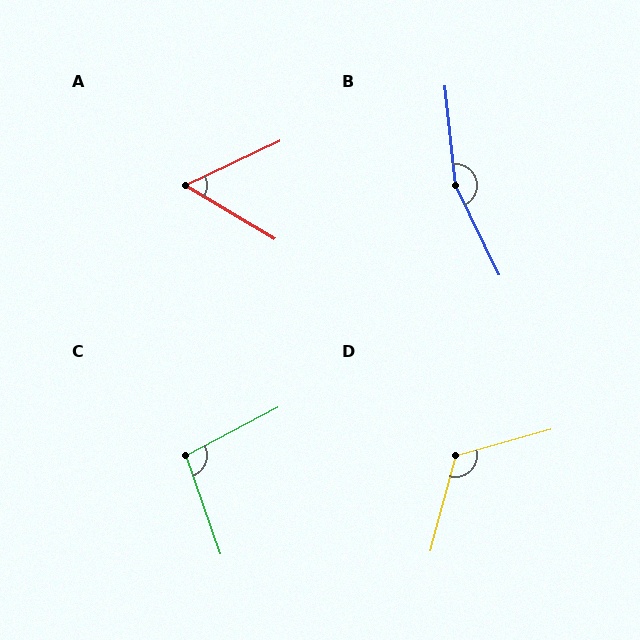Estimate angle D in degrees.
Approximately 120 degrees.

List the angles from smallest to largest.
A (56°), C (98°), D (120°), B (160°).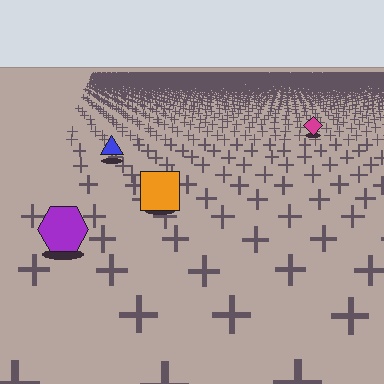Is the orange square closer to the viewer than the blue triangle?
Yes. The orange square is closer — you can tell from the texture gradient: the ground texture is coarser near it.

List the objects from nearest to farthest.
From nearest to farthest: the purple hexagon, the orange square, the blue triangle, the magenta diamond.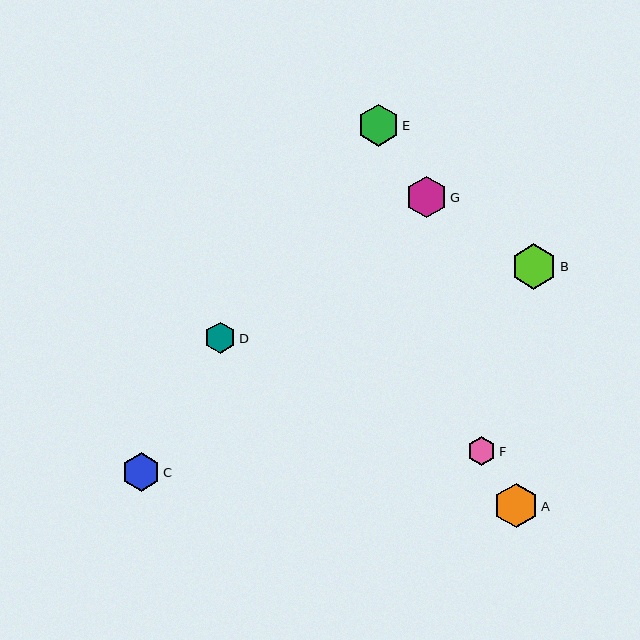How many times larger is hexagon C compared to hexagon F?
Hexagon C is approximately 1.4 times the size of hexagon F.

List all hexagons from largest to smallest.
From largest to smallest: B, A, E, G, C, D, F.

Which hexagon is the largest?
Hexagon B is the largest with a size of approximately 46 pixels.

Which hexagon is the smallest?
Hexagon F is the smallest with a size of approximately 28 pixels.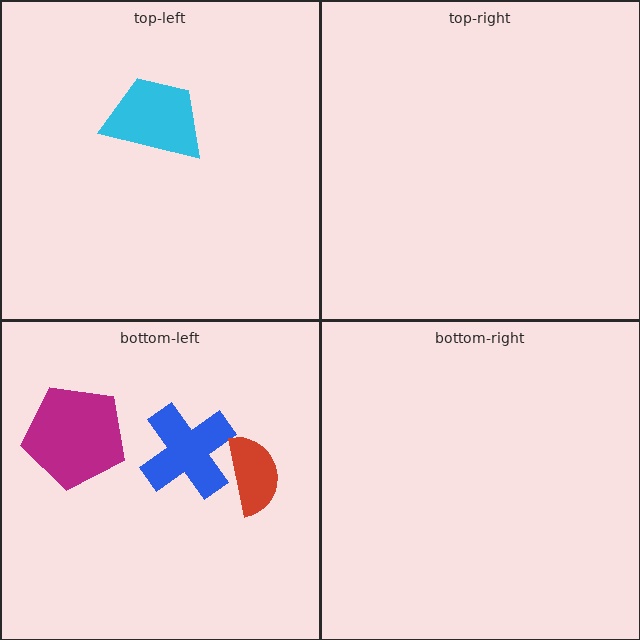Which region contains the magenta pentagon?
The bottom-left region.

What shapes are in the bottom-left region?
The blue cross, the magenta pentagon, the red semicircle.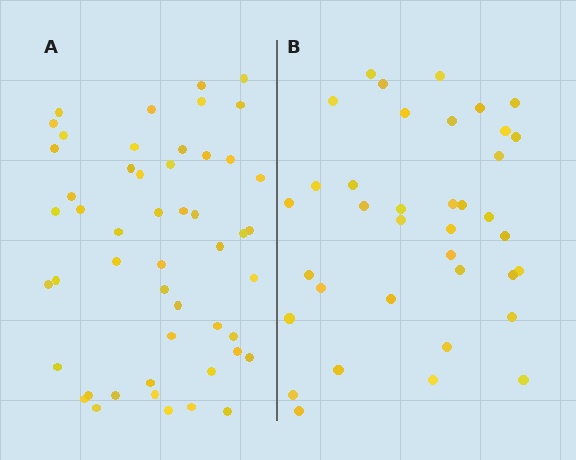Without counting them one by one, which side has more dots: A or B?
Region A (the left region) has more dots.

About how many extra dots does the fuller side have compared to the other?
Region A has approximately 15 more dots than region B.